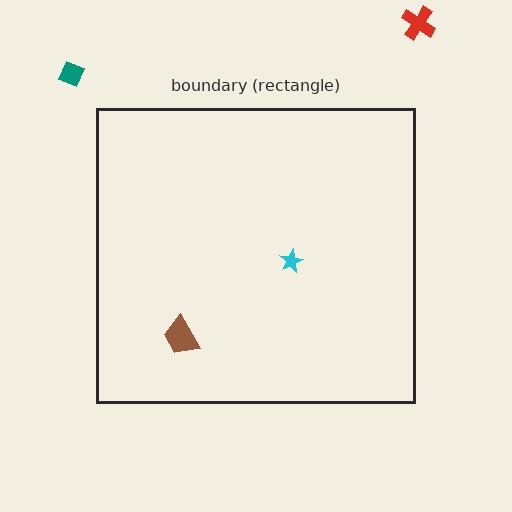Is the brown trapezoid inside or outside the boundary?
Inside.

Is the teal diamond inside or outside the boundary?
Outside.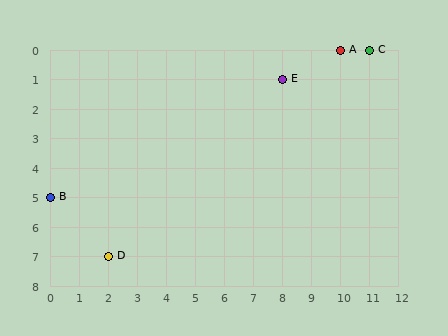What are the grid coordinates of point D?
Point D is at grid coordinates (2, 7).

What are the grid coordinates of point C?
Point C is at grid coordinates (11, 0).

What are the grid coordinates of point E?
Point E is at grid coordinates (8, 1).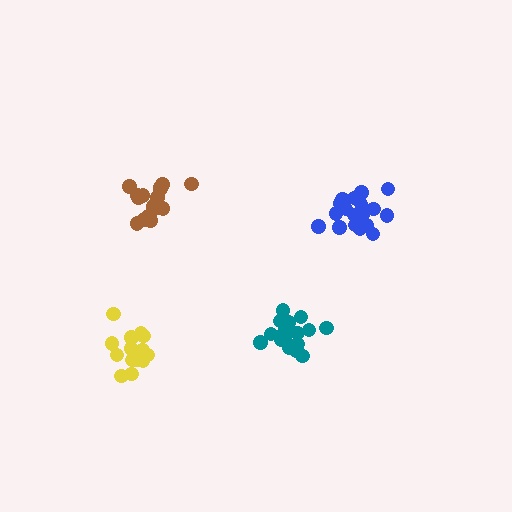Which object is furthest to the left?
The yellow cluster is leftmost.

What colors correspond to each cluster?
The clusters are colored: yellow, blue, teal, brown.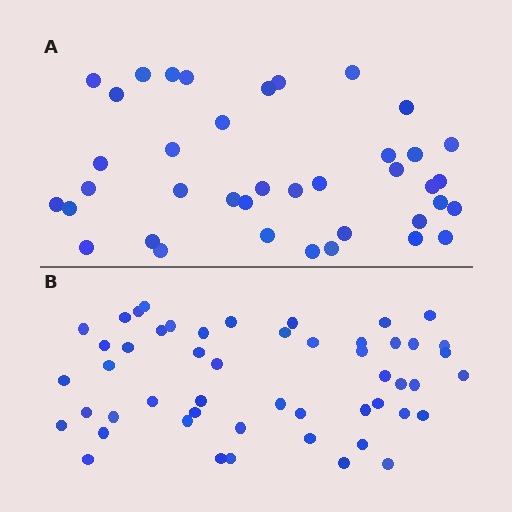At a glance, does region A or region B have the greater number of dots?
Region B (the bottom region) has more dots.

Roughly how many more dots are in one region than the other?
Region B has roughly 12 or so more dots than region A.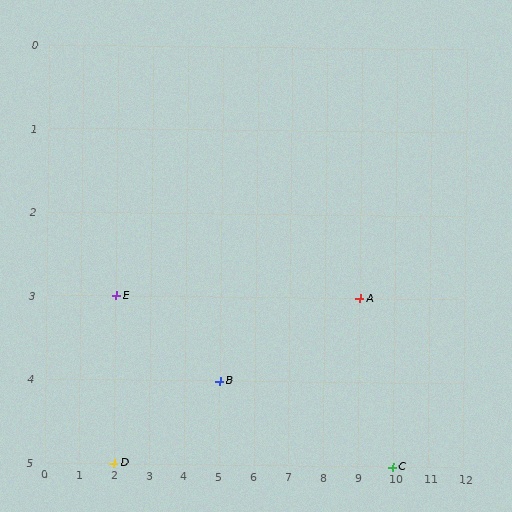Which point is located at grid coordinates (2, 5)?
Point D is at (2, 5).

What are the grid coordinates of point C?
Point C is at grid coordinates (10, 5).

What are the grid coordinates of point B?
Point B is at grid coordinates (5, 4).